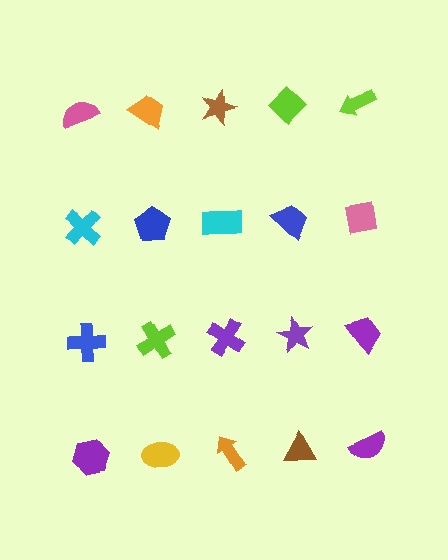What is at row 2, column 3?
A cyan rectangle.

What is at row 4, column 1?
A purple hexagon.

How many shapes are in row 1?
5 shapes.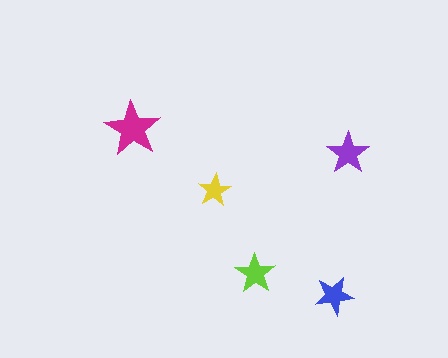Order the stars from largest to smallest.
the magenta one, the purple one, the lime one, the blue one, the yellow one.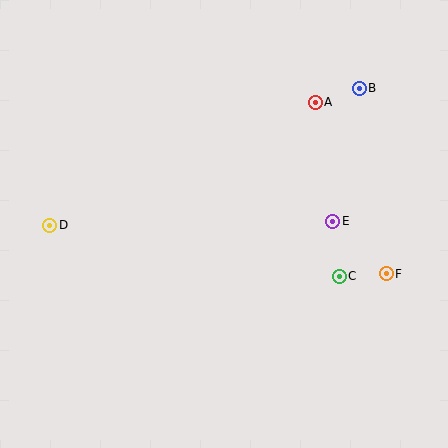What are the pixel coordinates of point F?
Point F is at (386, 274).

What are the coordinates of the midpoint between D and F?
The midpoint between D and F is at (218, 250).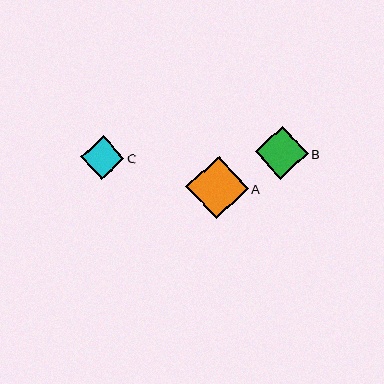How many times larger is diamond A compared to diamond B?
Diamond A is approximately 1.2 times the size of diamond B.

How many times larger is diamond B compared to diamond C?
Diamond B is approximately 1.2 times the size of diamond C.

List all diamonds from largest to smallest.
From largest to smallest: A, B, C.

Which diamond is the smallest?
Diamond C is the smallest with a size of approximately 43 pixels.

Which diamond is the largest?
Diamond A is the largest with a size of approximately 62 pixels.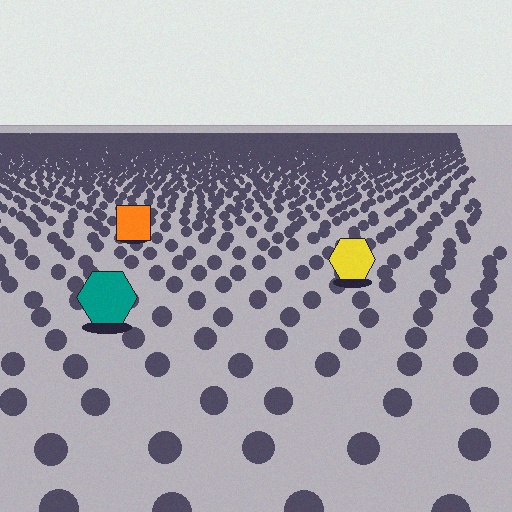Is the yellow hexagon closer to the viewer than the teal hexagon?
No. The teal hexagon is closer — you can tell from the texture gradient: the ground texture is coarser near it.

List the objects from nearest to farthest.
From nearest to farthest: the teal hexagon, the yellow hexagon, the orange square.